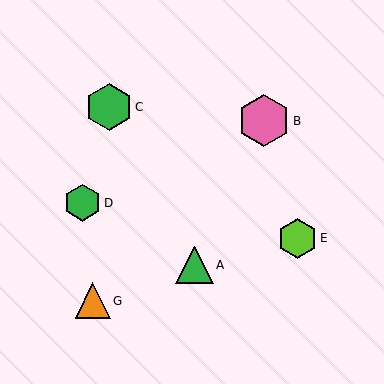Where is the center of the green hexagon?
The center of the green hexagon is at (83, 203).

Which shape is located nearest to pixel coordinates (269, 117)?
The pink hexagon (labeled B) at (264, 121) is nearest to that location.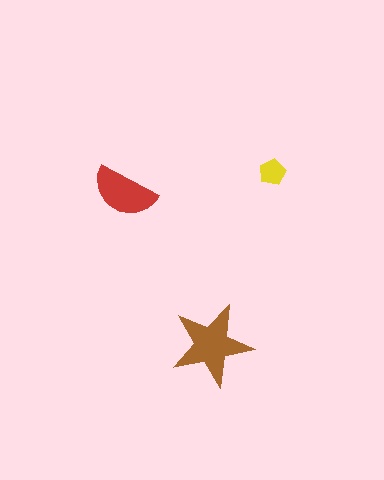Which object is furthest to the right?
The yellow pentagon is rightmost.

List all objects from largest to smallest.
The brown star, the red semicircle, the yellow pentagon.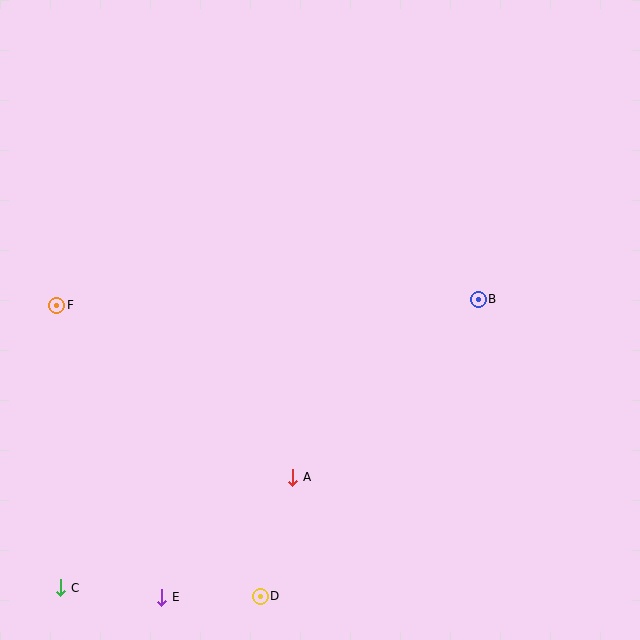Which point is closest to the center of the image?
Point B at (478, 299) is closest to the center.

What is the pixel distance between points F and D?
The distance between F and D is 355 pixels.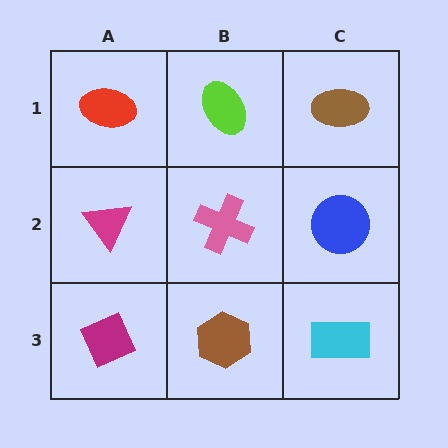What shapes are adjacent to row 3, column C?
A blue circle (row 2, column C), a brown hexagon (row 3, column B).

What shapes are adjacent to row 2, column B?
A lime ellipse (row 1, column B), a brown hexagon (row 3, column B), a magenta triangle (row 2, column A), a blue circle (row 2, column C).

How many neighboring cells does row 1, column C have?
2.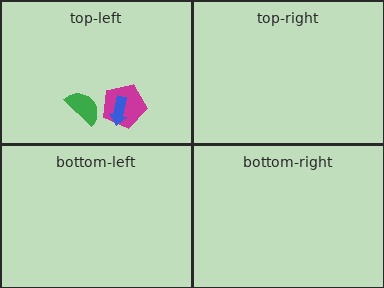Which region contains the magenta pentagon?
The top-left region.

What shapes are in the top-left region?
The magenta pentagon, the blue arrow, the green semicircle.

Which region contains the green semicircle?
The top-left region.